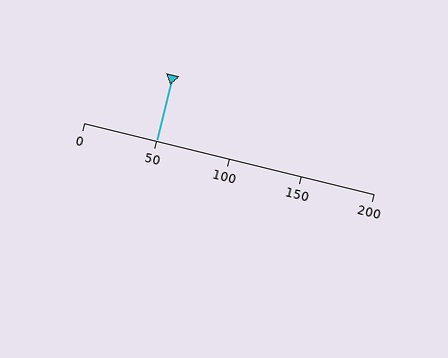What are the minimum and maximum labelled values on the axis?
The axis runs from 0 to 200.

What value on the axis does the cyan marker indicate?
The marker indicates approximately 50.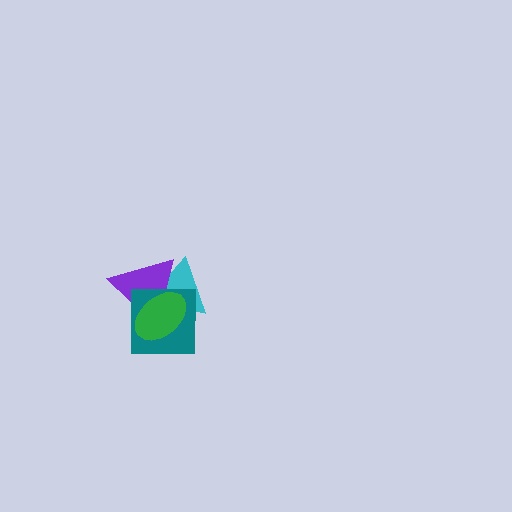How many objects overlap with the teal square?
3 objects overlap with the teal square.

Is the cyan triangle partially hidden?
Yes, it is partially covered by another shape.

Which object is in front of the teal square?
The green ellipse is in front of the teal square.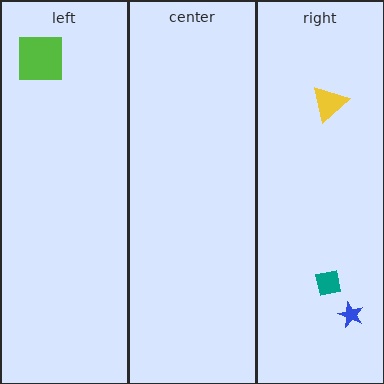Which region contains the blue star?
The right region.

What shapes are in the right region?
The teal square, the blue star, the yellow triangle.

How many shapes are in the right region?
3.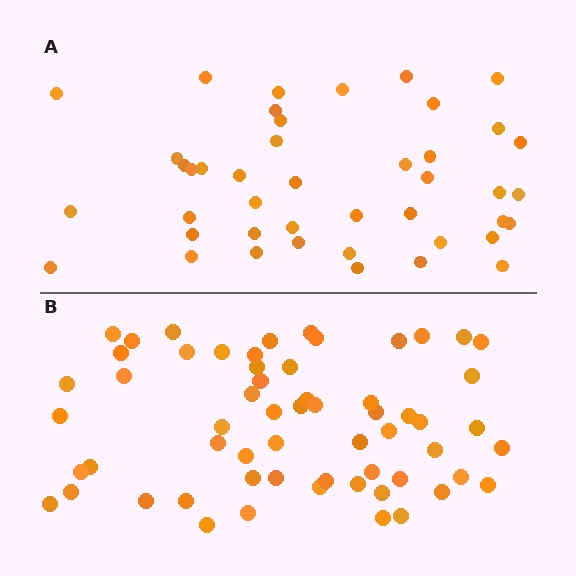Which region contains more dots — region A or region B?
Region B (the bottom region) has more dots.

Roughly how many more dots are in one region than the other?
Region B has approximately 15 more dots than region A.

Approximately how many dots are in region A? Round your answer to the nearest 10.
About 40 dots. (The exact count is 43, which rounds to 40.)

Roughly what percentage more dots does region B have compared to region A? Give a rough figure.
About 40% more.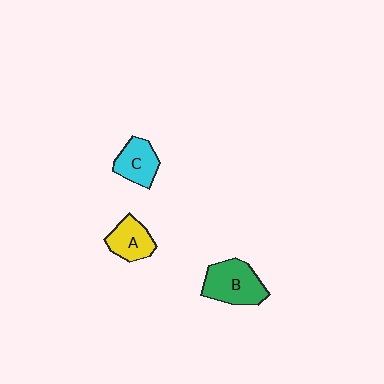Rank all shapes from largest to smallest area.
From largest to smallest: B (green), C (cyan), A (yellow).